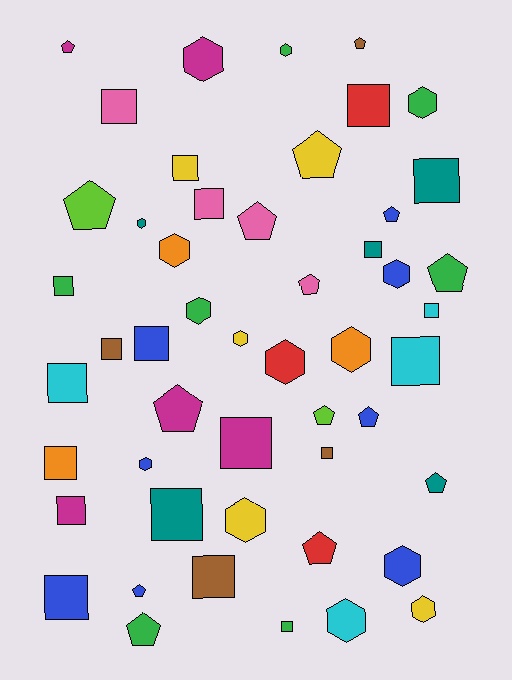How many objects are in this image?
There are 50 objects.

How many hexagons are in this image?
There are 15 hexagons.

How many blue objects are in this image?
There are 8 blue objects.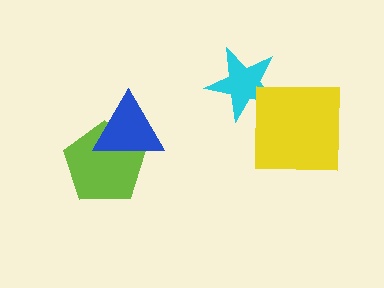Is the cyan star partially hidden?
Yes, it is partially covered by another shape.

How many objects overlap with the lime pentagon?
1 object overlaps with the lime pentagon.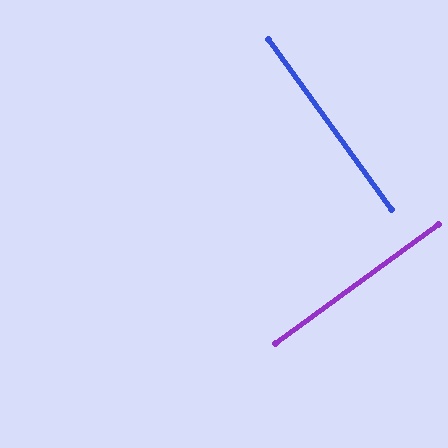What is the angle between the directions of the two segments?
Approximately 90 degrees.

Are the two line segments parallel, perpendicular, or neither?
Perpendicular — they meet at approximately 90°.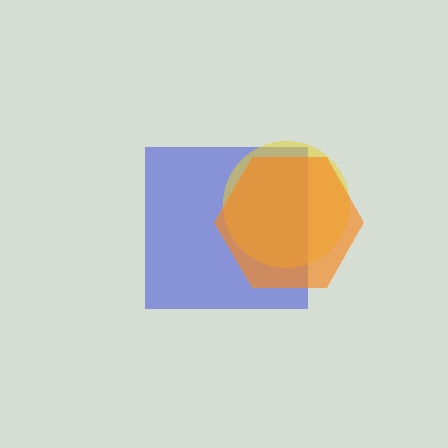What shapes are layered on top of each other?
The layered shapes are: a blue square, a yellow circle, an orange hexagon.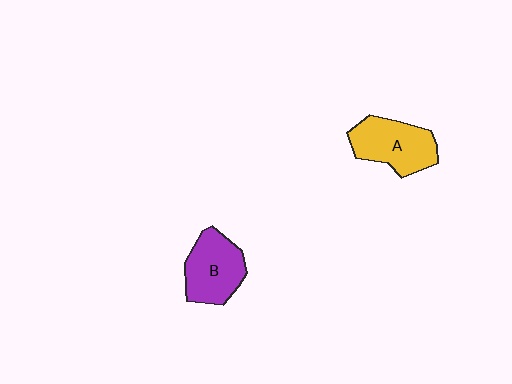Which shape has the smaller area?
Shape B (purple).